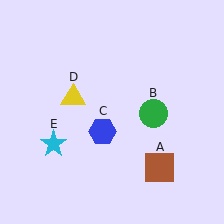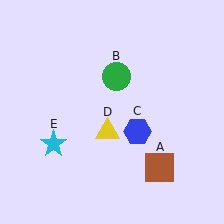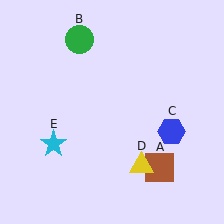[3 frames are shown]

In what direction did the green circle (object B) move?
The green circle (object B) moved up and to the left.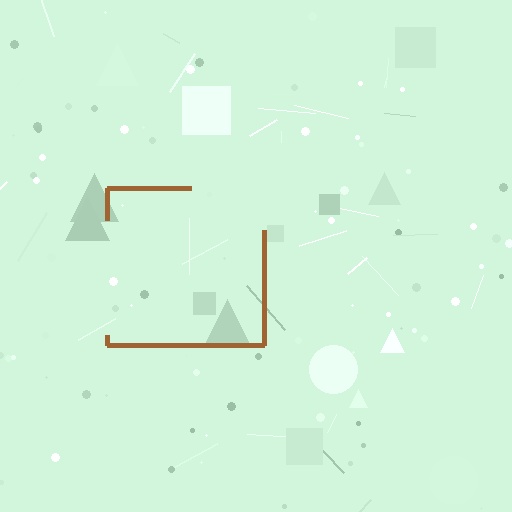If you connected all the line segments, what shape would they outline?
They would outline a square.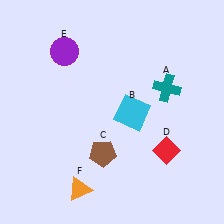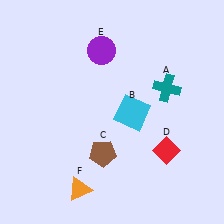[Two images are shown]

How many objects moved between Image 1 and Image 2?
1 object moved between the two images.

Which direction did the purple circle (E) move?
The purple circle (E) moved right.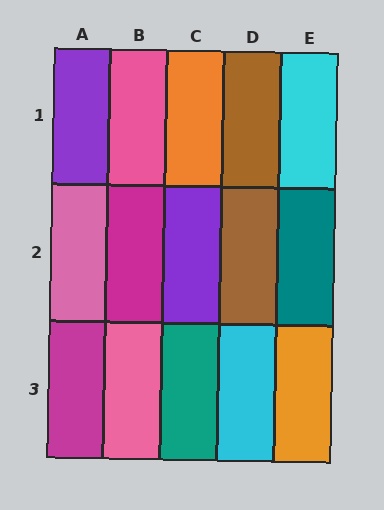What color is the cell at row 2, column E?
Teal.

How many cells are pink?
3 cells are pink.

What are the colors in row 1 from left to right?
Purple, pink, orange, brown, cyan.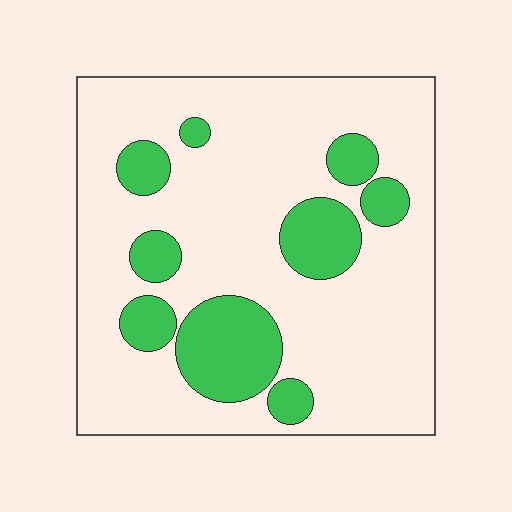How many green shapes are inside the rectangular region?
9.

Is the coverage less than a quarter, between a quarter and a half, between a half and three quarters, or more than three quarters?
Less than a quarter.